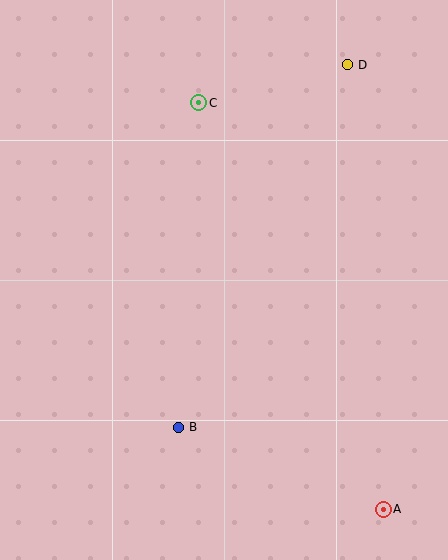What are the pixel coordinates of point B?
Point B is at (179, 427).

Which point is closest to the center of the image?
Point B at (179, 427) is closest to the center.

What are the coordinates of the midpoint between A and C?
The midpoint between A and C is at (291, 306).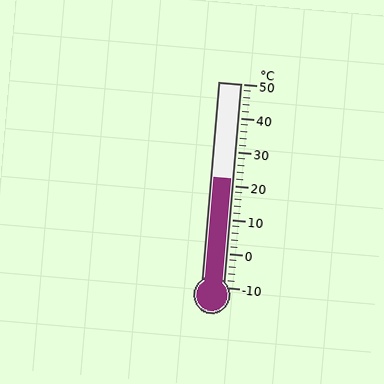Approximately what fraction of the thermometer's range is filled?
The thermometer is filled to approximately 55% of its range.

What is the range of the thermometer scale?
The thermometer scale ranges from -10°C to 50°C.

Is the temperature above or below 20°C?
The temperature is above 20°C.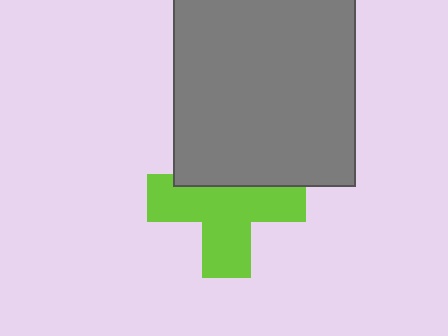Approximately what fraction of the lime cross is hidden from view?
Roughly 35% of the lime cross is hidden behind the gray rectangle.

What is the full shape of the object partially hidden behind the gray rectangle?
The partially hidden object is a lime cross.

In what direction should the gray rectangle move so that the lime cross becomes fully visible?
The gray rectangle should move up. That is the shortest direction to clear the overlap and leave the lime cross fully visible.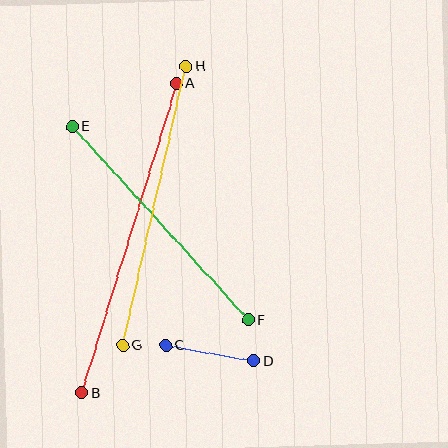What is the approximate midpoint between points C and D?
The midpoint is at approximately (210, 353) pixels.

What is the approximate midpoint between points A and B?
The midpoint is at approximately (129, 238) pixels.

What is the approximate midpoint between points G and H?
The midpoint is at approximately (154, 206) pixels.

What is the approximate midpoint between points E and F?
The midpoint is at approximately (160, 223) pixels.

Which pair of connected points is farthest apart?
Points A and B are farthest apart.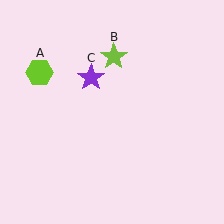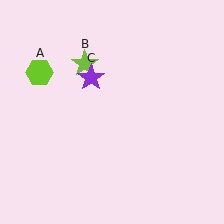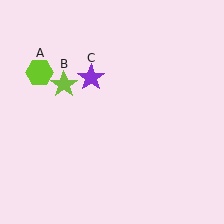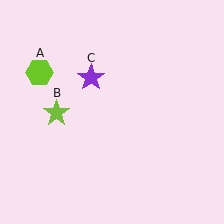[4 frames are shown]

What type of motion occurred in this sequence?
The lime star (object B) rotated counterclockwise around the center of the scene.